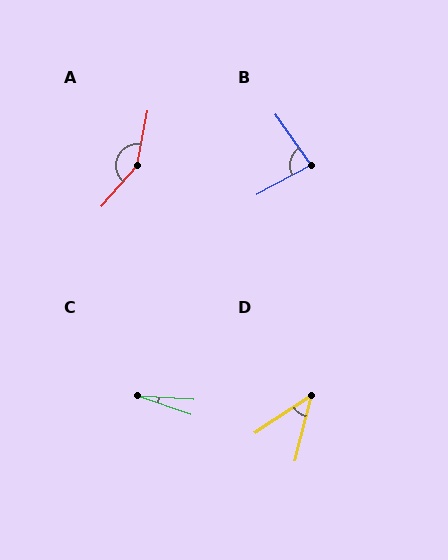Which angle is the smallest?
C, at approximately 15 degrees.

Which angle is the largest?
A, at approximately 150 degrees.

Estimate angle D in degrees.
Approximately 42 degrees.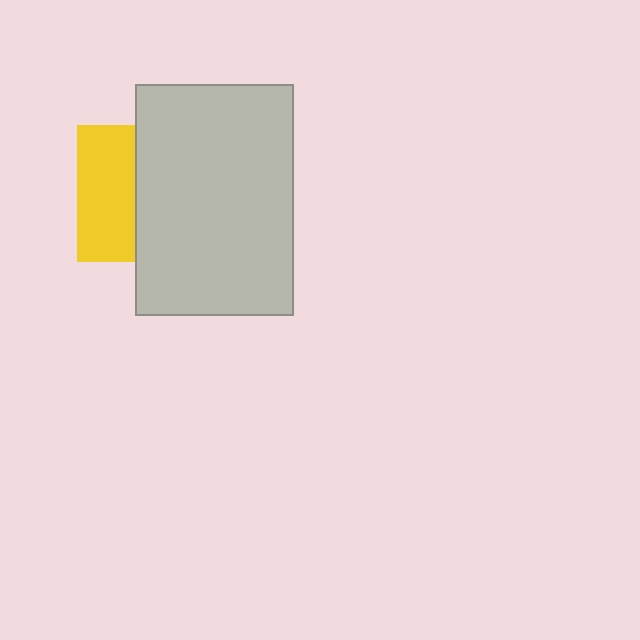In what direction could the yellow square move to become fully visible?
The yellow square could move left. That would shift it out from behind the light gray rectangle entirely.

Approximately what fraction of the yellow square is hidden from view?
Roughly 57% of the yellow square is hidden behind the light gray rectangle.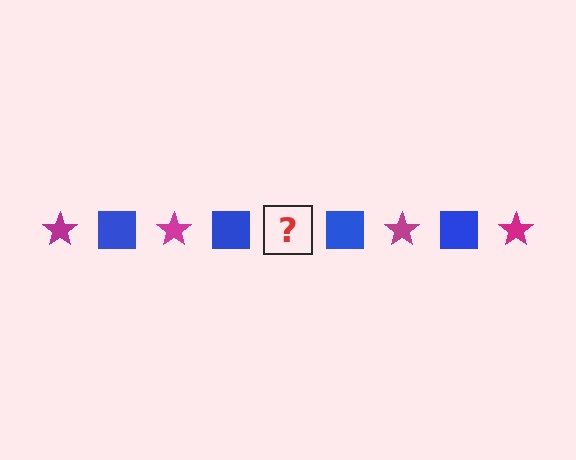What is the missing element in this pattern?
The missing element is a magenta star.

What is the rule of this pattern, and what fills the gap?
The rule is that the pattern alternates between magenta star and blue square. The gap should be filled with a magenta star.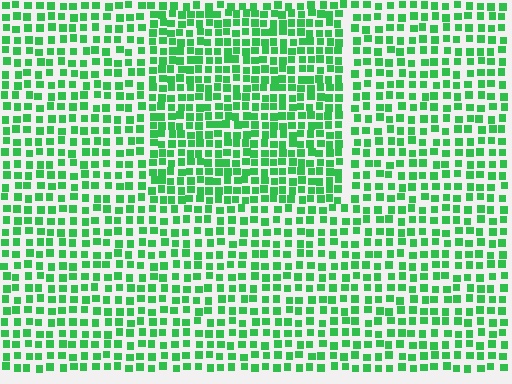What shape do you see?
I see a rectangle.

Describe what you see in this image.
The image contains small green elements arranged at two different densities. A rectangle-shaped region is visible where the elements are more densely packed than the surrounding area.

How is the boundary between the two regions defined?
The boundary is defined by a change in element density (approximately 1.5x ratio). All elements are the same color, size, and shape.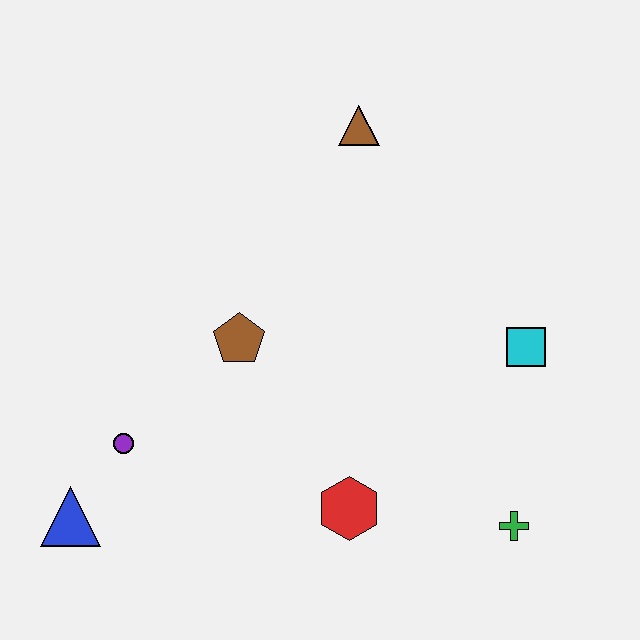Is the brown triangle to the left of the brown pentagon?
No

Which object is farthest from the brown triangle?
The blue triangle is farthest from the brown triangle.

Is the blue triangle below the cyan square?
Yes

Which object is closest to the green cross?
The red hexagon is closest to the green cross.